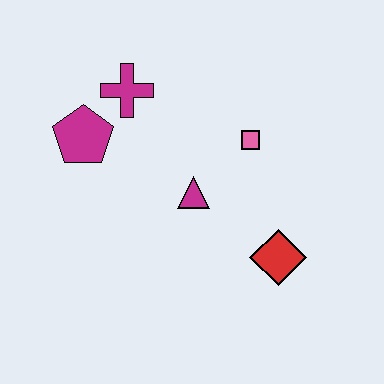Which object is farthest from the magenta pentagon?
The red diamond is farthest from the magenta pentagon.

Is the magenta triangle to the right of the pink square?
No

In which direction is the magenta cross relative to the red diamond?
The magenta cross is above the red diamond.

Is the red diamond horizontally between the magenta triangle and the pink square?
No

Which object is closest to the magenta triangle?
The pink square is closest to the magenta triangle.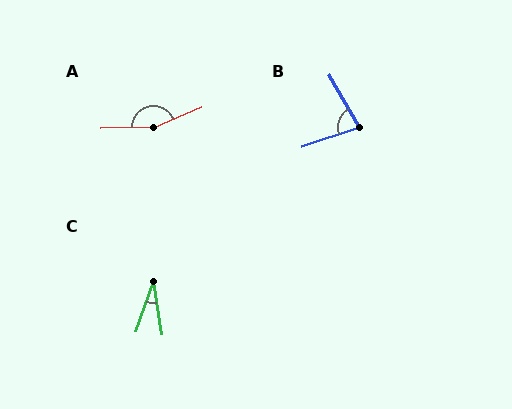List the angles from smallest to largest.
C (29°), B (78°), A (157°).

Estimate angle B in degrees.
Approximately 78 degrees.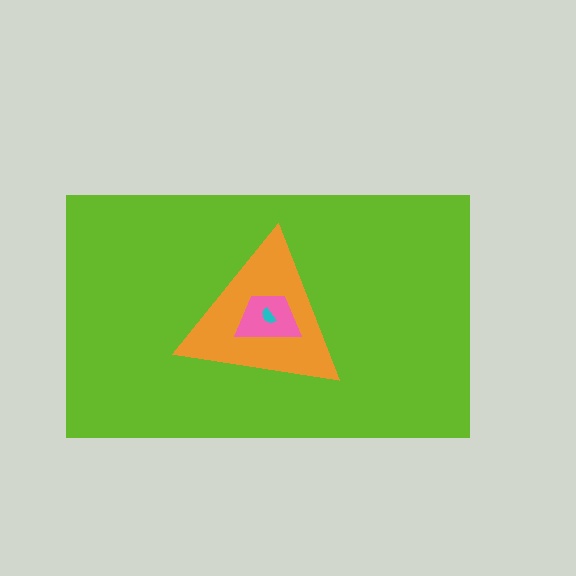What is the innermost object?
The cyan semicircle.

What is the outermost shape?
The lime rectangle.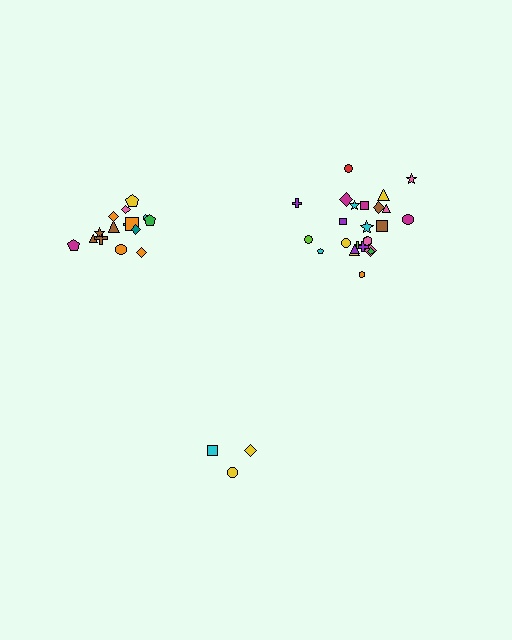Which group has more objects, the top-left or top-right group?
The top-right group.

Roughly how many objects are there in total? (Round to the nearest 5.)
Roughly 45 objects in total.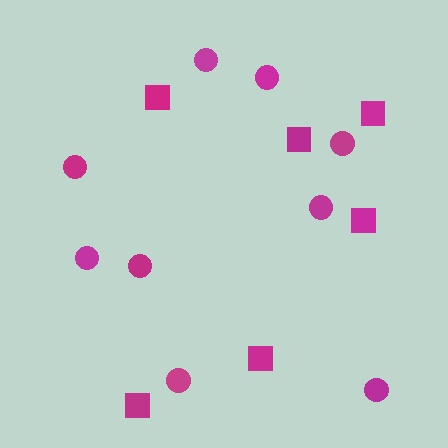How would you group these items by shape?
There are 2 groups: one group of circles (9) and one group of squares (6).